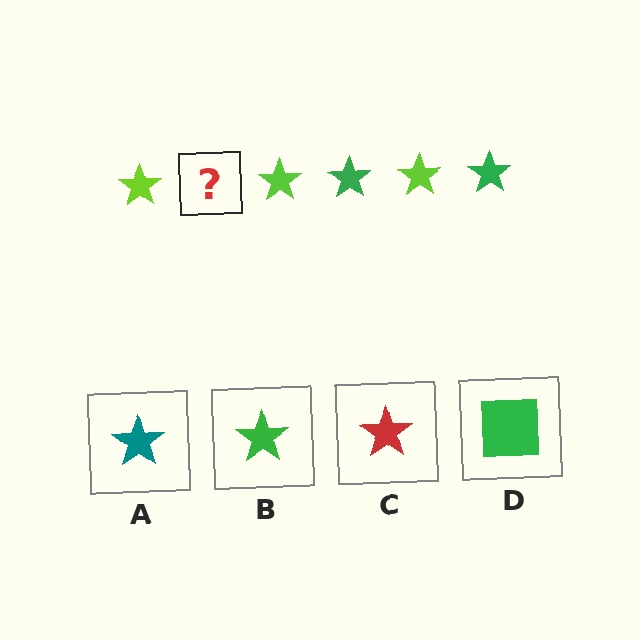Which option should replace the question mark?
Option B.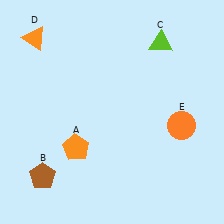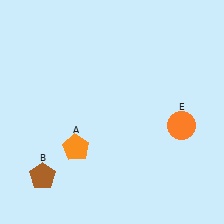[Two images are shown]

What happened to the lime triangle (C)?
The lime triangle (C) was removed in Image 2. It was in the top-right area of Image 1.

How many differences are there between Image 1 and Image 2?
There are 2 differences between the two images.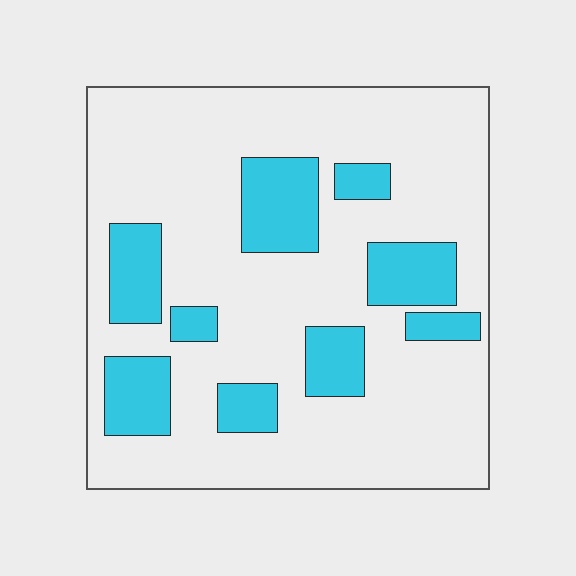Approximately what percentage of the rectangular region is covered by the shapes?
Approximately 25%.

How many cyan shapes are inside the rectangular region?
9.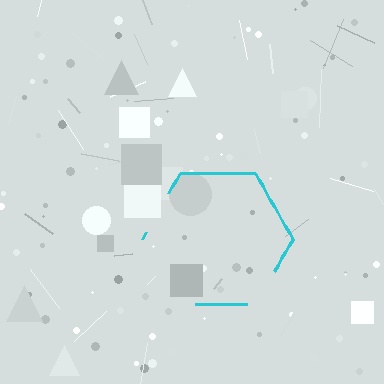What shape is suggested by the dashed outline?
The dashed outline suggests a hexagon.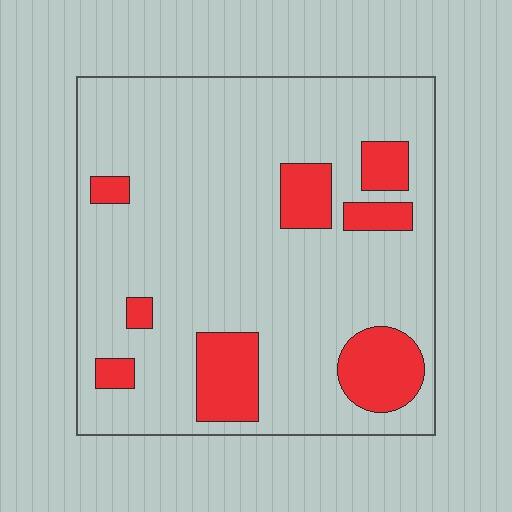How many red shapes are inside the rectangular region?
8.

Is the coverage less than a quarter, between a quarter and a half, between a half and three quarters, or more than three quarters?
Less than a quarter.